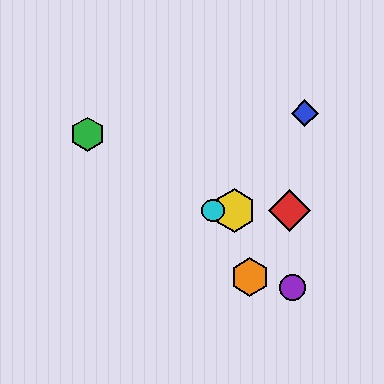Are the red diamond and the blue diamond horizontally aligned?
No, the red diamond is at y≈211 and the blue diamond is at y≈113.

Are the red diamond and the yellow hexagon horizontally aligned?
Yes, both are at y≈211.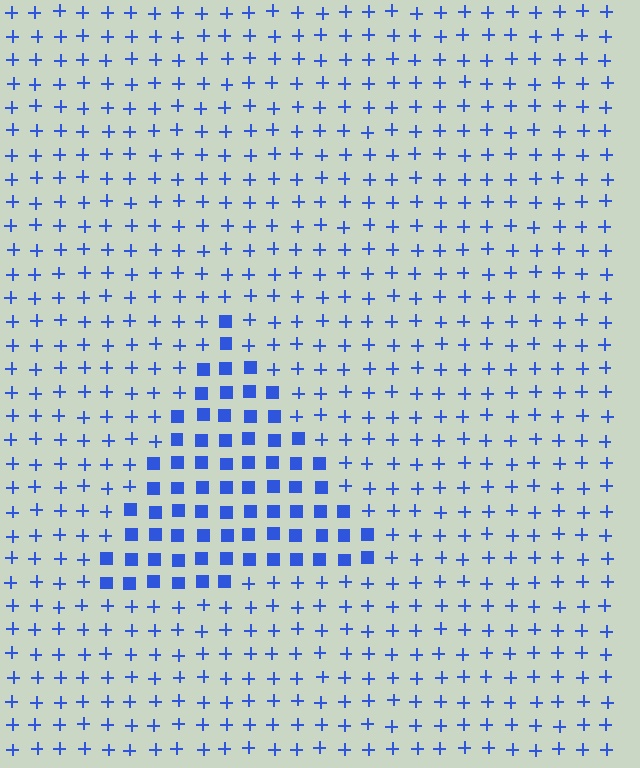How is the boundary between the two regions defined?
The boundary is defined by a change in element shape: squares inside vs. plus signs outside. All elements share the same color and spacing.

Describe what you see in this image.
The image is filled with small blue elements arranged in a uniform grid. A triangle-shaped region contains squares, while the surrounding area contains plus signs. The boundary is defined purely by the change in element shape.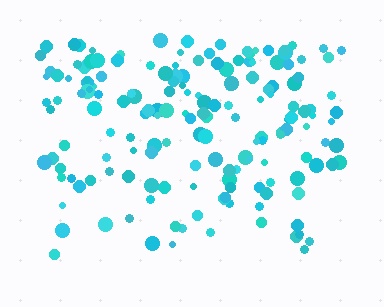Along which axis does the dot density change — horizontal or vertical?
Vertical.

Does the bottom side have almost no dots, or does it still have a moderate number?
Still a moderate number, just noticeably fewer than the top.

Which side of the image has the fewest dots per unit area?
The bottom.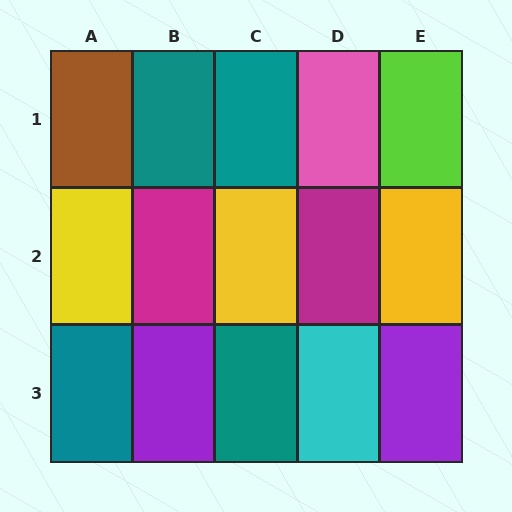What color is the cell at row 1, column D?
Pink.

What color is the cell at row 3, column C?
Teal.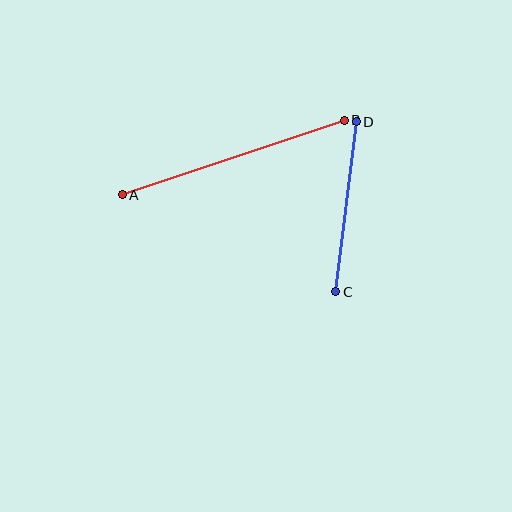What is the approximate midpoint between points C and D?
The midpoint is at approximately (346, 207) pixels.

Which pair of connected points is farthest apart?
Points A and B are farthest apart.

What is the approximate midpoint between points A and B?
The midpoint is at approximately (233, 158) pixels.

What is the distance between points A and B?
The distance is approximately 234 pixels.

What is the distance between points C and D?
The distance is approximately 171 pixels.